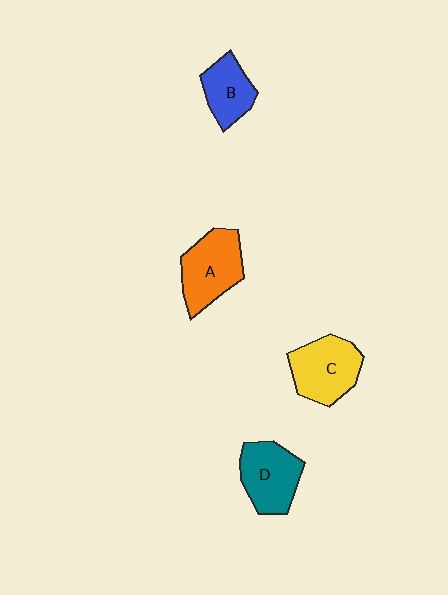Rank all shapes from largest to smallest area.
From largest to smallest: A (orange), C (yellow), D (teal), B (blue).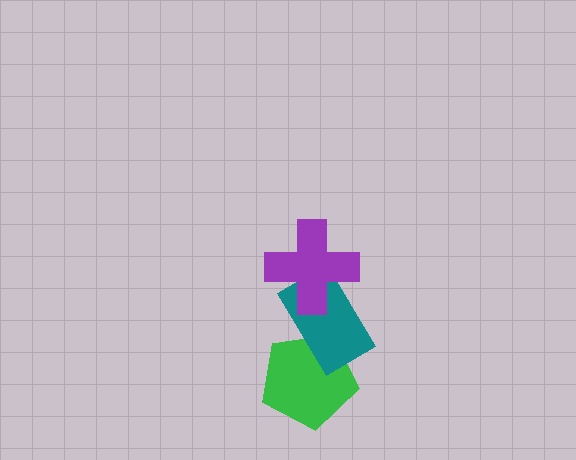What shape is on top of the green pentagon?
The teal rectangle is on top of the green pentagon.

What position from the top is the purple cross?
The purple cross is 1st from the top.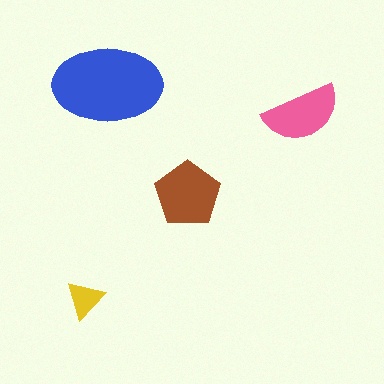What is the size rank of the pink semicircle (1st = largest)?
3rd.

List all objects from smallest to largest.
The yellow triangle, the pink semicircle, the brown pentagon, the blue ellipse.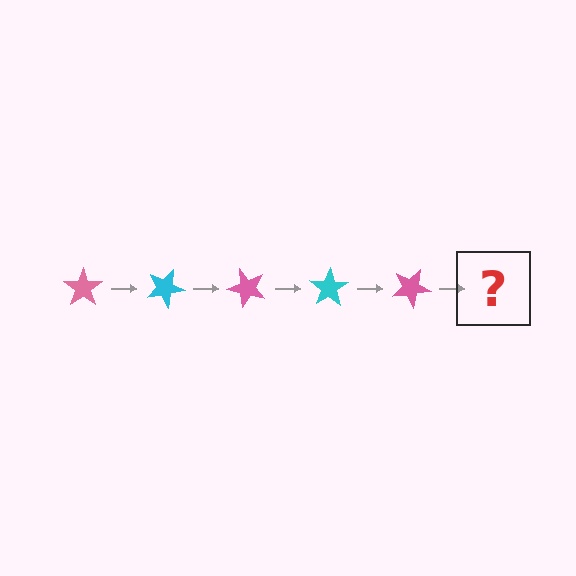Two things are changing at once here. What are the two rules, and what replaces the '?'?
The two rules are that it rotates 25 degrees each step and the color cycles through pink and cyan. The '?' should be a cyan star, rotated 125 degrees from the start.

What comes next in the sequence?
The next element should be a cyan star, rotated 125 degrees from the start.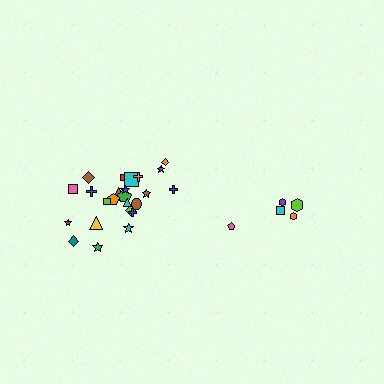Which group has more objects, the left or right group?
The left group.